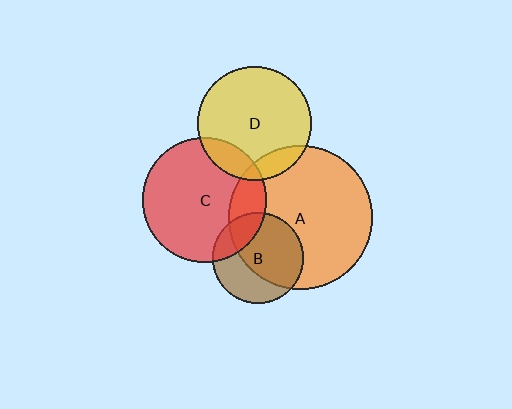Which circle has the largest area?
Circle A (orange).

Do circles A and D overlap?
Yes.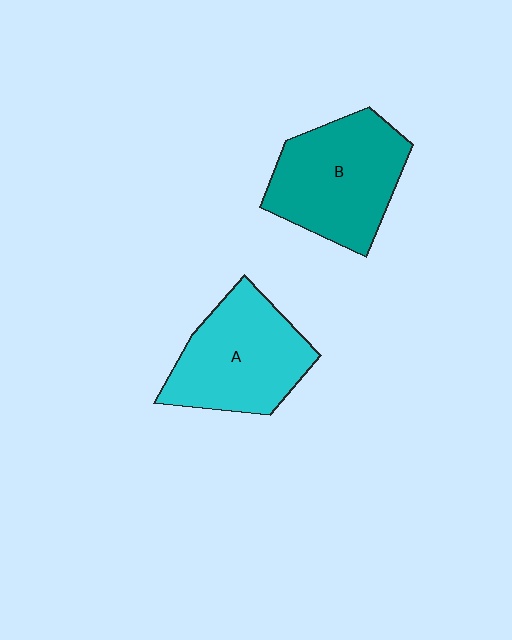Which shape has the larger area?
Shape B (teal).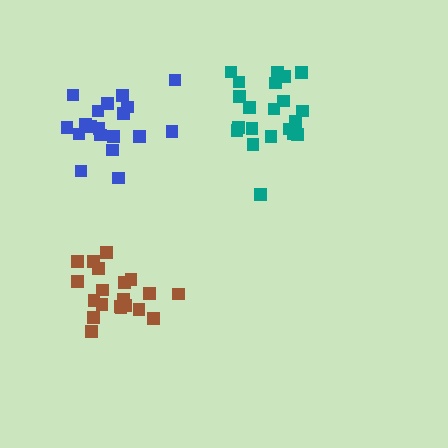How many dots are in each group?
Group 1: 20 dots, Group 2: 21 dots, Group 3: 20 dots (61 total).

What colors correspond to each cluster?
The clusters are colored: blue, teal, brown.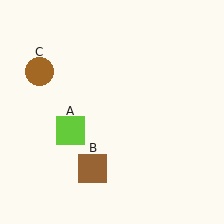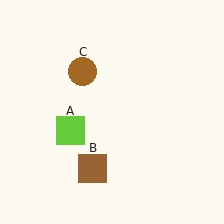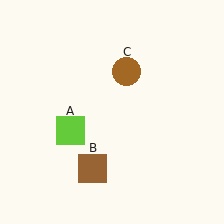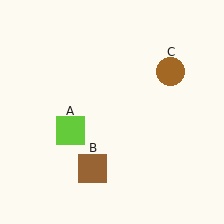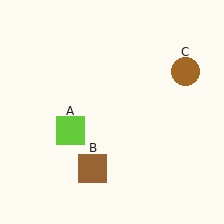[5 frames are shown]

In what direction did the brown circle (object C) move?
The brown circle (object C) moved right.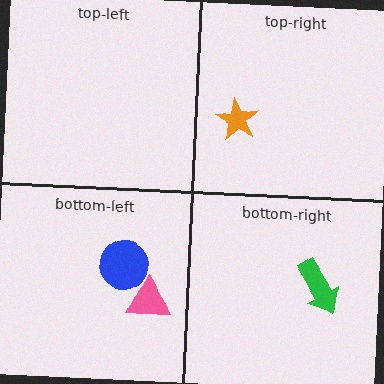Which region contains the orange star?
The top-right region.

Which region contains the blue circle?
The bottom-left region.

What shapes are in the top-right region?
The orange star.